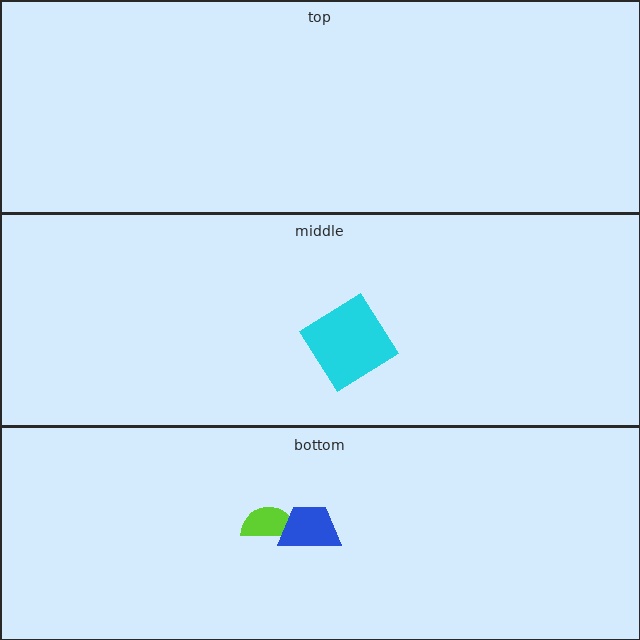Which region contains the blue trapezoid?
The bottom region.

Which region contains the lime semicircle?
The bottom region.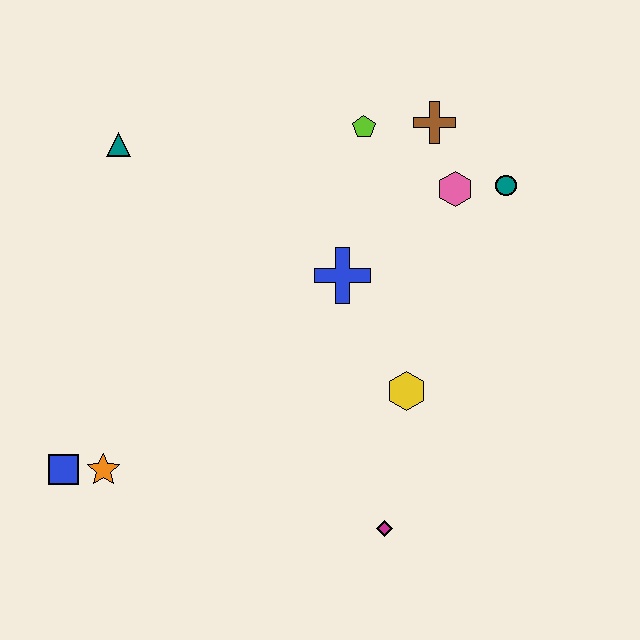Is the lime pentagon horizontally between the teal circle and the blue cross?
Yes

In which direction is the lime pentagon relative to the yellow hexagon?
The lime pentagon is above the yellow hexagon.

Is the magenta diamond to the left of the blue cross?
No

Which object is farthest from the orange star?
The teal circle is farthest from the orange star.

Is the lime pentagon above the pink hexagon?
Yes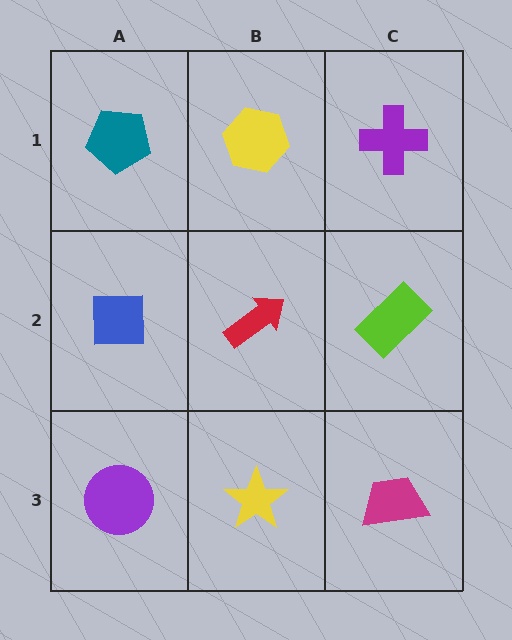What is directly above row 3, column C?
A lime rectangle.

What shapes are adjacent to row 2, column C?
A purple cross (row 1, column C), a magenta trapezoid (row 3, column C), a red arrow (row 2, column B).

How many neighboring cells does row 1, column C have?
2.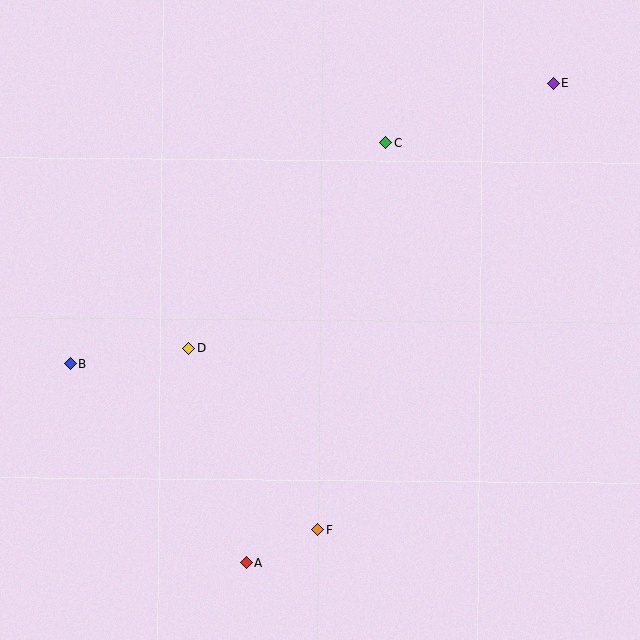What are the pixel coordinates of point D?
Point D is at (188, 348).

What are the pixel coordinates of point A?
Point A is at (246, 563).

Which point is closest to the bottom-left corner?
Point A is closest to the bottom-left corner.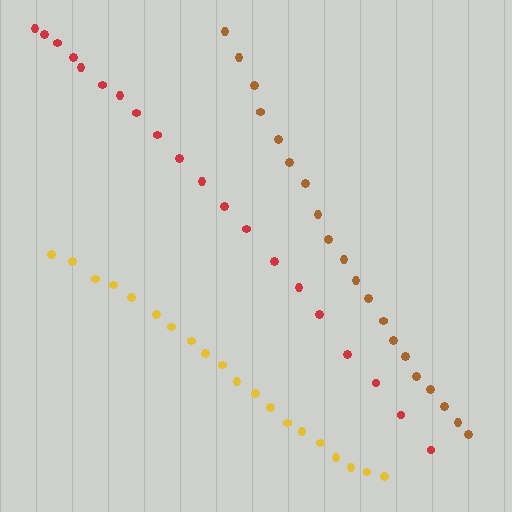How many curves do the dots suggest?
There are 3 distinct paths.